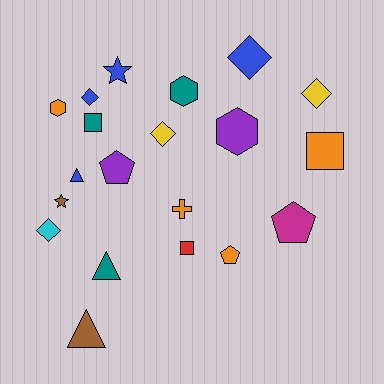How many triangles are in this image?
There are 3 triangles.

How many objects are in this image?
There are 20 objects.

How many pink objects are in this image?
There are no pink objects.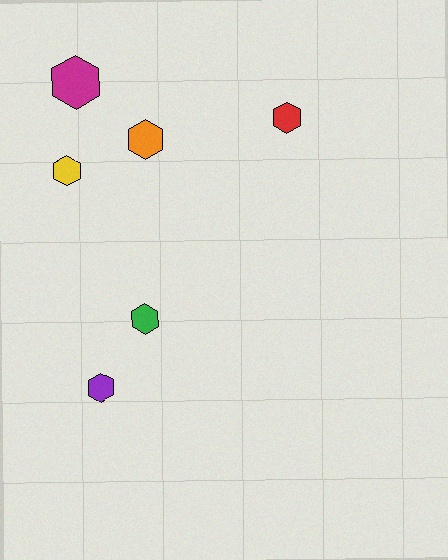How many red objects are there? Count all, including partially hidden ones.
There is 1 red object.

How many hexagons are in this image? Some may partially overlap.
There are 6 hexagons.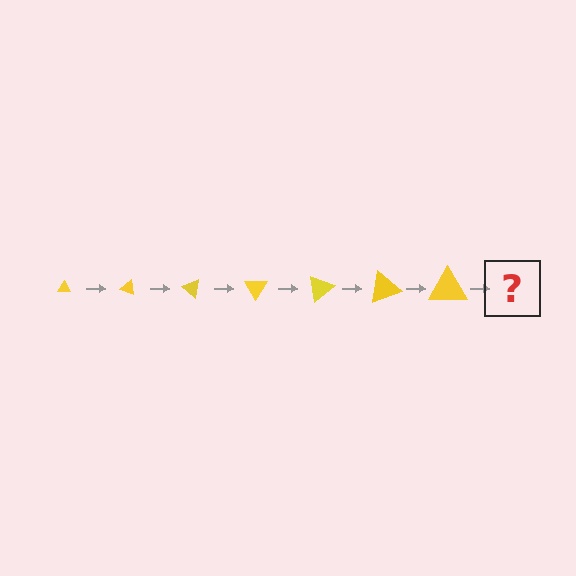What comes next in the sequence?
The next element should be a triangle, larger than the previous one and rotated 140 degrees from the start.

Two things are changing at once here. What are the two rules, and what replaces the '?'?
The two rules are that the triangle grows larger each step and it rotates 20 degrees each step. The '?' should be a triangle, larger than the previous one and rotated 140 degrees from the start.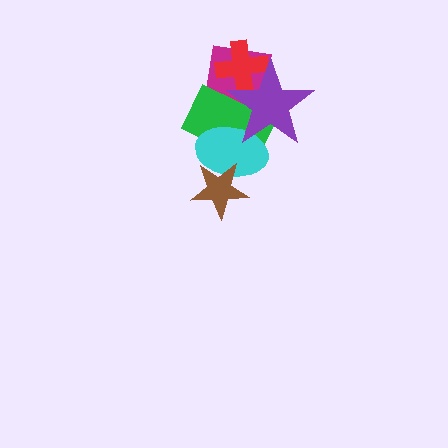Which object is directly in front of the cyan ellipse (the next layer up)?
The brown star is directly in front of the cyan ellipse.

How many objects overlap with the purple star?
4 objects overlap with the purple star.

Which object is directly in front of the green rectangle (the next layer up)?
The cyan ellipse is directly in front of the green rectangle.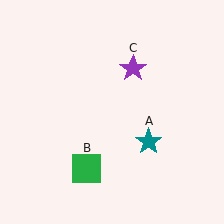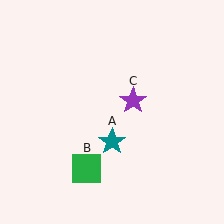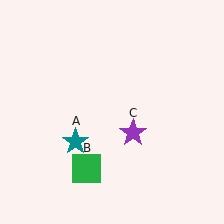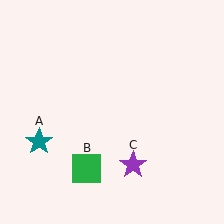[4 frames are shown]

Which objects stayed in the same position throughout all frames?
Green square (object B) remained stationary.